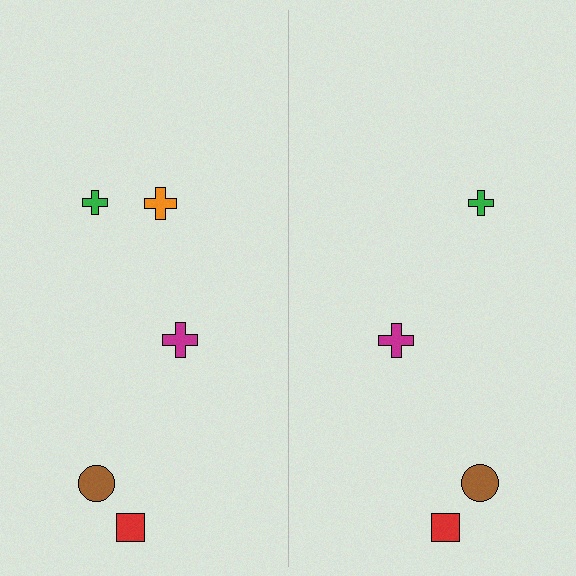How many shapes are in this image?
There are 9 shapes in this image.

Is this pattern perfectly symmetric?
No, the pattern is not perfectly symmetric. A orange cross is missing from the right side.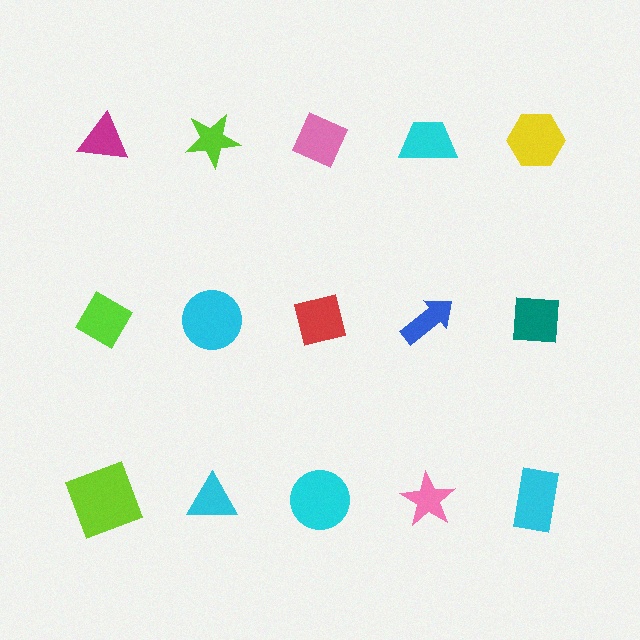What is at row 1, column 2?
A lime star.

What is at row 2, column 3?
A red square.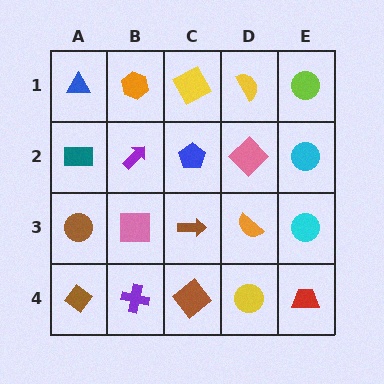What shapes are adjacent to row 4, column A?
A brown circle (row 3, column A), a purple cross (row 4, column B).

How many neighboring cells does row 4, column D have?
3.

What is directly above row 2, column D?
A yellow semicircle.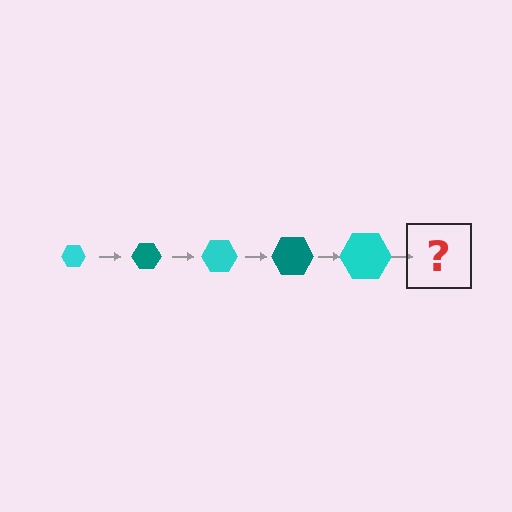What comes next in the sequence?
The next element should be a teal hexagon, larger than the previous one.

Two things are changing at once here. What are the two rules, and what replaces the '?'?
The two rules are that the hexagon grows larger each step and the color cycles through cyan and teal. The '?' should be a teal hexagon, larger than the previous one.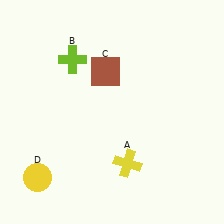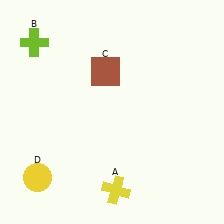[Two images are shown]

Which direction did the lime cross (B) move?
The lime cross (B) moved left.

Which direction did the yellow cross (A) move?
The yellow cross (A) moved down.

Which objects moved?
The objects that moved are: the yellow cross (A), the lime cross (B).